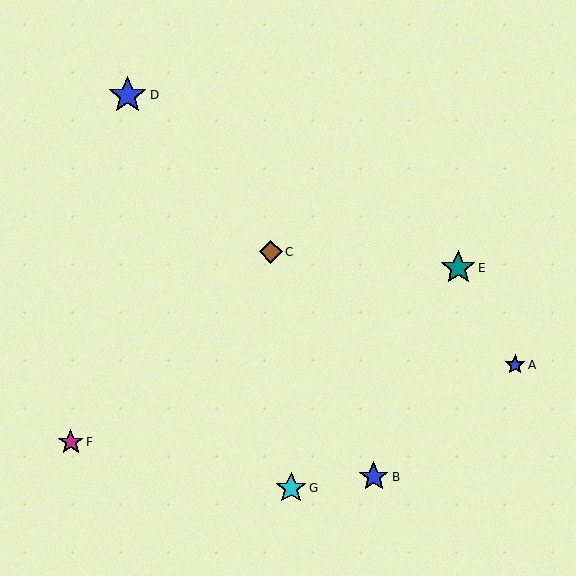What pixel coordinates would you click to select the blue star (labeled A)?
Click at (515, 365) to select the blue star A.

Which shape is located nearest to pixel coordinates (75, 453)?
The magenta star (labeled F) at (71, 442) is nearest to that location.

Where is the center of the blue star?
The center of the blue star is at (515, 365).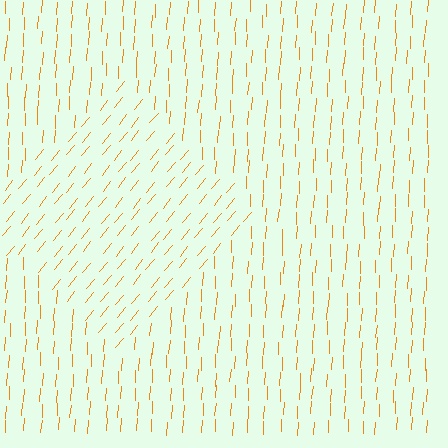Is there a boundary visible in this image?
Yes, there is a texture boundary formed by a change in line orientation.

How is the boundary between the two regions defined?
The boundary is defined purely by a change in line orientation (approximately 35 degrees difference). All lines are the same color and thickness.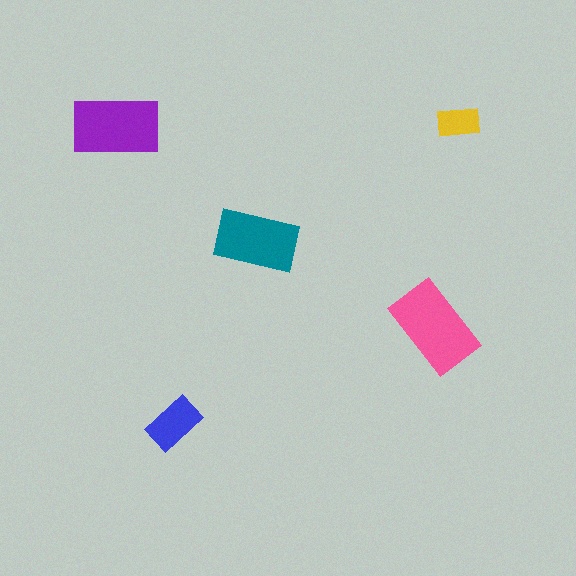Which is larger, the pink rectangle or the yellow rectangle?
The pink one.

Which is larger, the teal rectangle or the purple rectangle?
The purple one.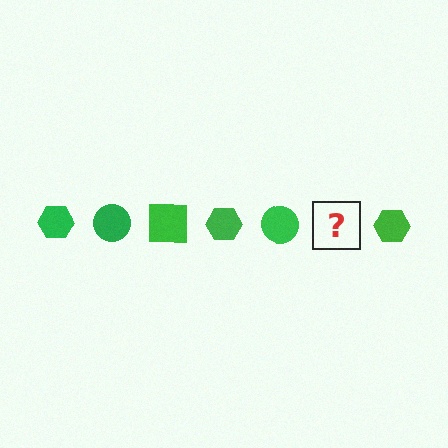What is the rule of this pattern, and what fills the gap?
The rule is that the pattern cycles through hexagon, circle, square shapes in green. The gap should be filled with a green square.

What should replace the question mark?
The question mark should be replaced with a green square.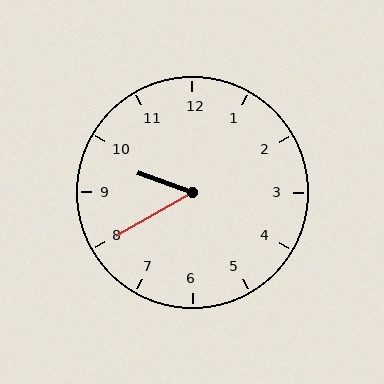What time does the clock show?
9:40.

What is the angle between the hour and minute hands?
Approximately 50 degrees.